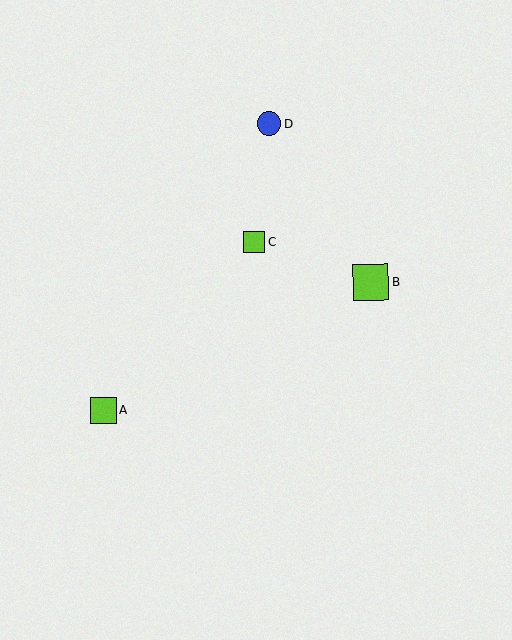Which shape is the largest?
The lime square (labeled B) is the largest.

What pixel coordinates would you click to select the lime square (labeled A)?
Click at (103, 410) to select the lime square A.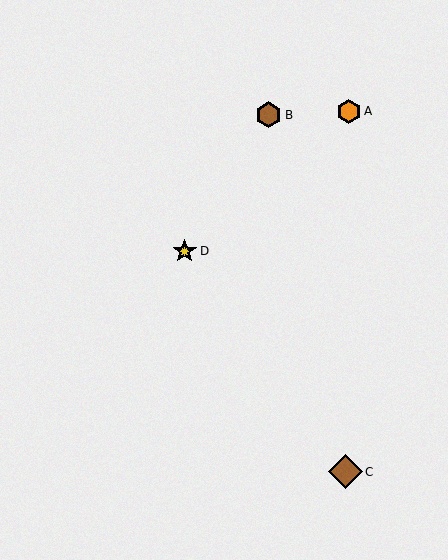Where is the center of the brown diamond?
The center of the brown diamond is at (345, 472).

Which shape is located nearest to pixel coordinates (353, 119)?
The orange hexagon (labeled A) at (349, 111) is nearest to that location.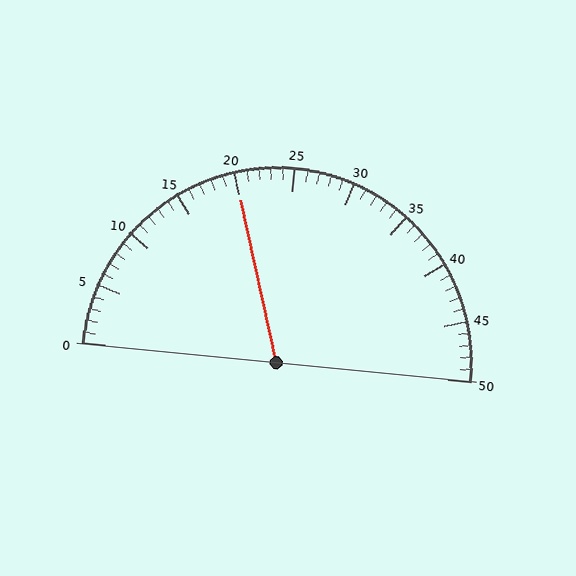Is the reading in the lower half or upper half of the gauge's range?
The reading is in the lower half of the range (0 to 50).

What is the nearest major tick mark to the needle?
The nearest major tick mark is 20.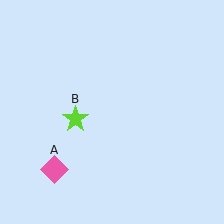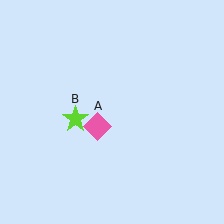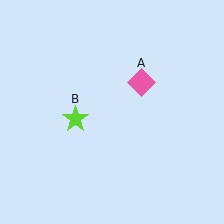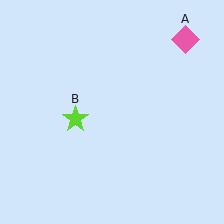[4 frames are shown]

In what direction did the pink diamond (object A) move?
The pink diamond (object A) moved up and to the right.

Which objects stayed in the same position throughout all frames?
Lime star (object B) remained stationary.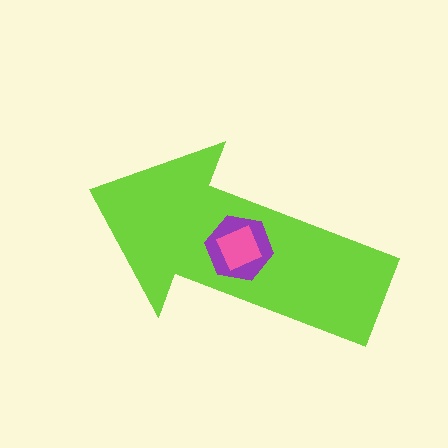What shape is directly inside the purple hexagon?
The pink square.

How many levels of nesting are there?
3.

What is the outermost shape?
The lime arrow.